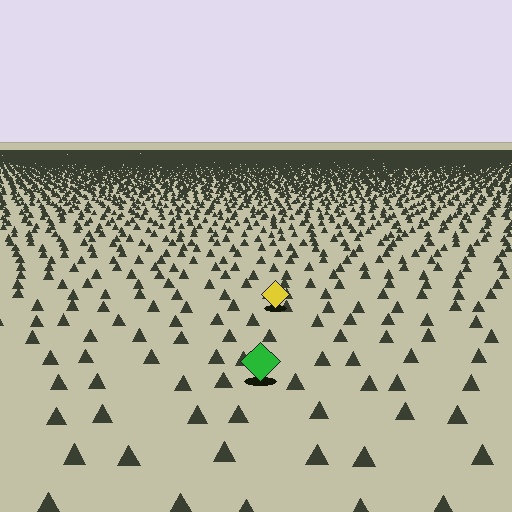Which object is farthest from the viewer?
The yellow diamond is farthest from the viewer. It appears smaller and the ground texture around it is denser.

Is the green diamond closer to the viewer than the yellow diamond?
Yes. The green diamond is closer — you can tell from the texture gradient: the ground texture is coarser near it.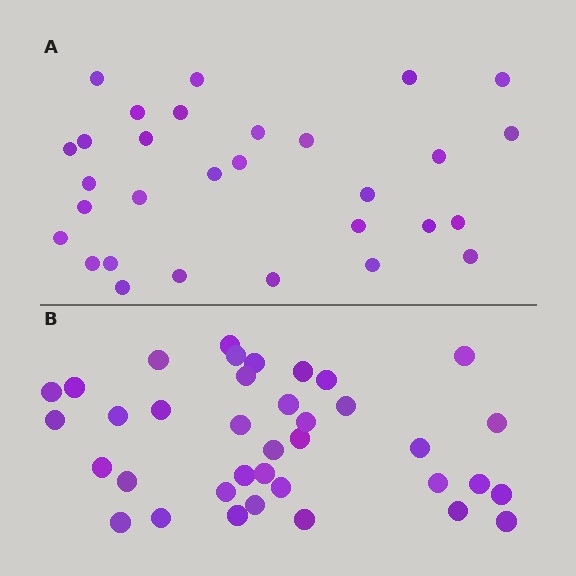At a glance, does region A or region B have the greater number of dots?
Region B (the bottom region) has more dots.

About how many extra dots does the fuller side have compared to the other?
Region B has roughly 8 or so more dots than region A.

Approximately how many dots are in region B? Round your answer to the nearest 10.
About 40 dots. (The exact count is 37, which rounds to 40.)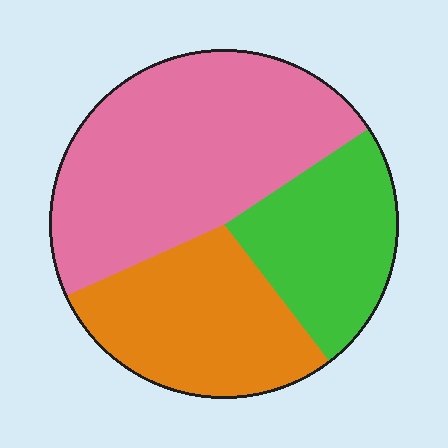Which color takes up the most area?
Pink, at roughly 50%.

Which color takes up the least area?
Green, at roughly 25%.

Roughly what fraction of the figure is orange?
Orange covers roughly 30% of the figure.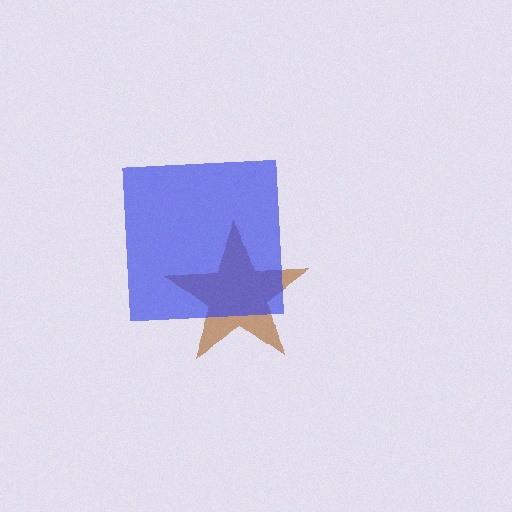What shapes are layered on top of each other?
The layered shapes are: a brown star, a blue square.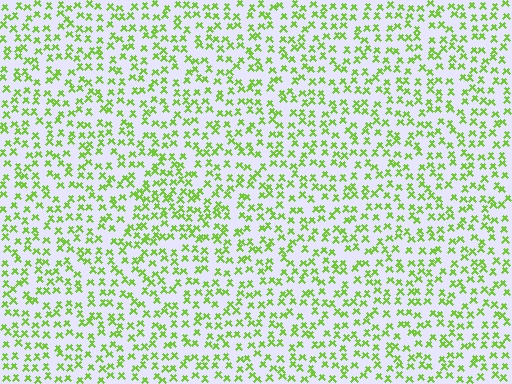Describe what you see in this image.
The image contains small lime elements arranged at two different densities. A triangle-shaped region is visible where the elements are more densely packed than the surrounding area.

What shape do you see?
I see a triangle.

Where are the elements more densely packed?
The elements are more densely packed inside the triangle boundary.